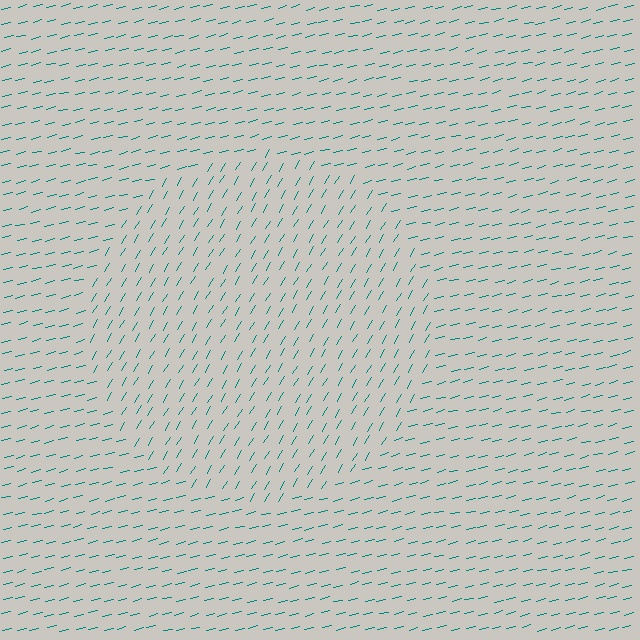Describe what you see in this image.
The image is filled with small teal line segments. A circle region in the image has lines oriented differently from the surrounding lines, creating a visible texture boundary.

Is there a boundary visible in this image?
Yes, there is a texture boundary formed by a change in line orientation.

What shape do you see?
I see a circle.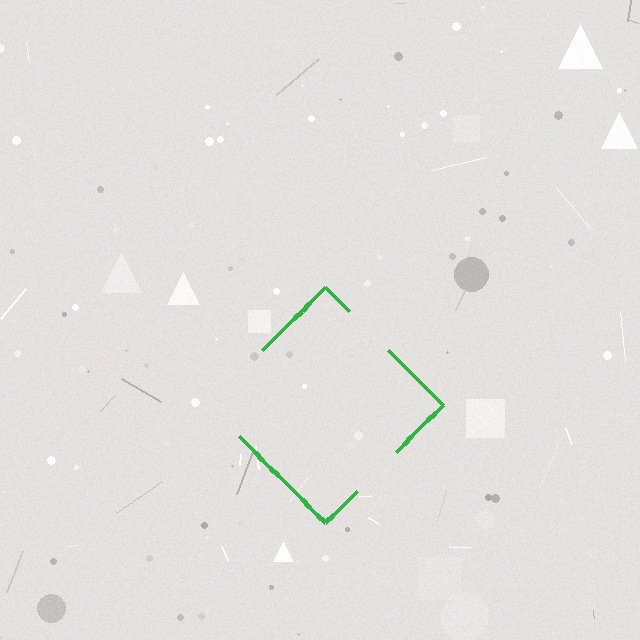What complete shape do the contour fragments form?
The contour fragments form a diamond.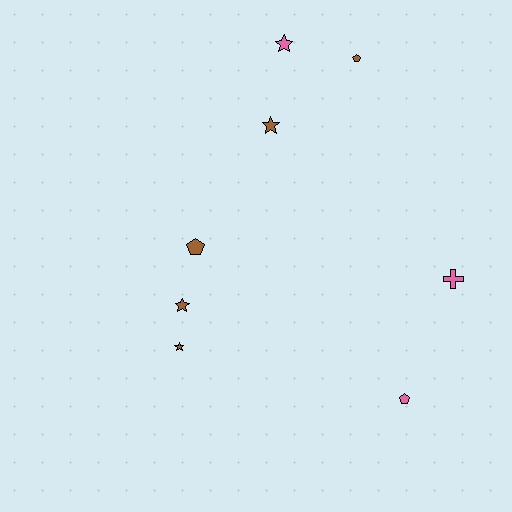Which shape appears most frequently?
Star, with 4 objects.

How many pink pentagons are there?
There is 1 pink pentagon.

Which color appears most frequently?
Brown, with 5 objects.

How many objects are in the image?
There are 8 objects.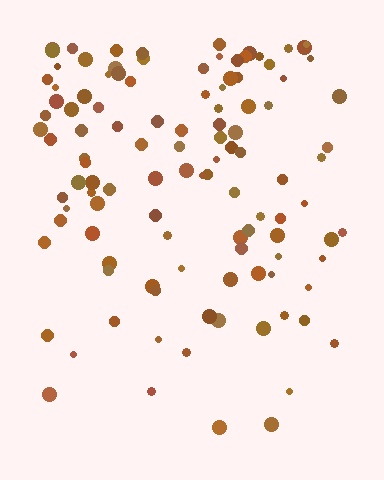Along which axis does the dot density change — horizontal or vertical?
Vertical.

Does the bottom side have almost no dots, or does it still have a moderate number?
Still a moderate number, just noticeably fewer than the top.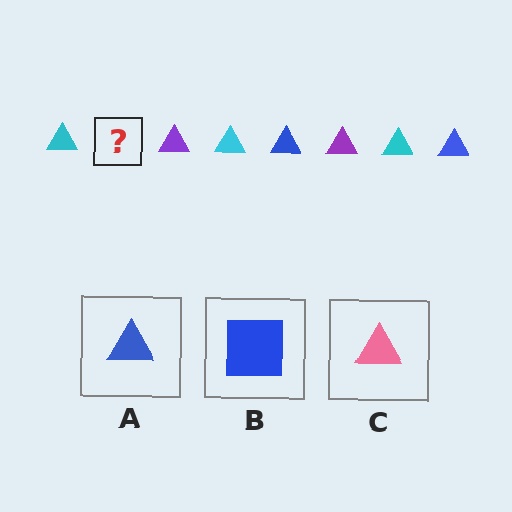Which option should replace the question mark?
Option A.